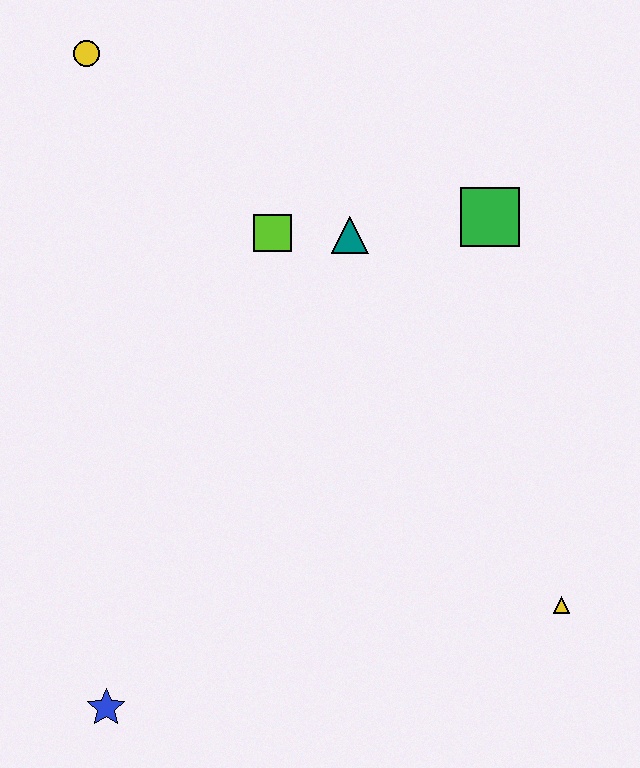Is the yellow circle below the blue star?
No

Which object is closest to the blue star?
The yellow triangle is closest to the blue star.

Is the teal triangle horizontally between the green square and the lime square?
Yes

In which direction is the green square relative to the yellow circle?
The green square is to the right of the yellow circle.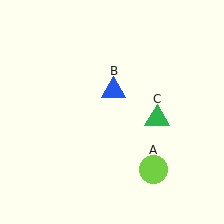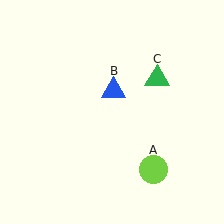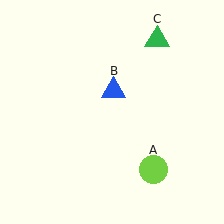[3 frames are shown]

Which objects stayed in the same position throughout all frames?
Lime circle (object A) and blue triangle (object B) remained stationary.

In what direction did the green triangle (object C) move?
The green triangle (object C) moved up.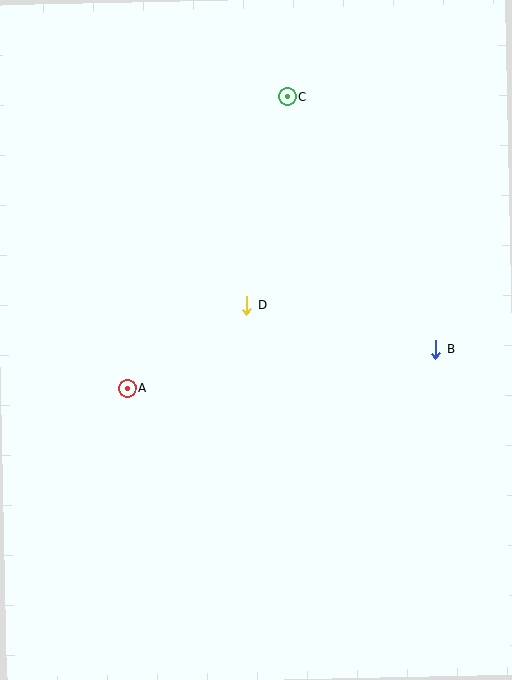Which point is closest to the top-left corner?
Point C is closest to the top-left corner.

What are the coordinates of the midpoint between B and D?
The midpoint between B and D is at (341, 327).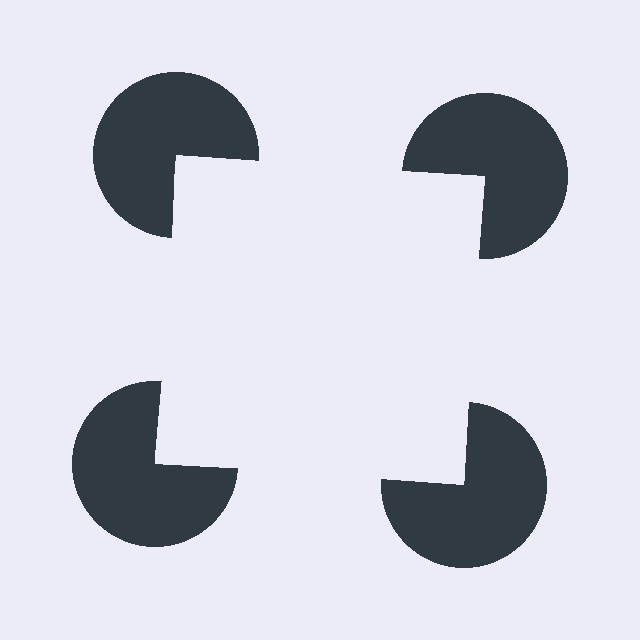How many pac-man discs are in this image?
There are 4 — one at each vertex of the illusory square.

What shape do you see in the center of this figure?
An illusory square — its edges are inferred from the aligned wedge cuts in the pac-man discs, not physically drawn.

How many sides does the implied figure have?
4 sides.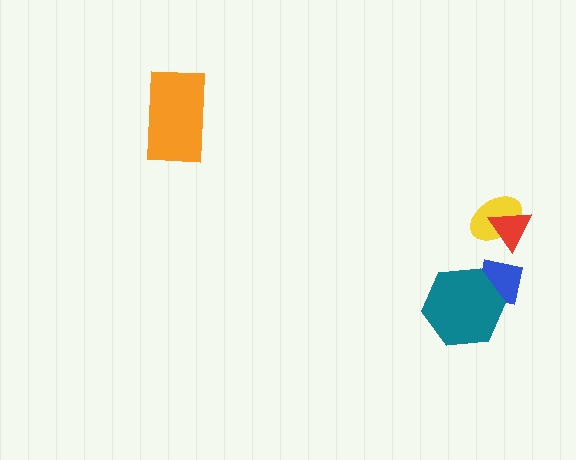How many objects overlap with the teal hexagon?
1 object overlaps with the teal hexagon.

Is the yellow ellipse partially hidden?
Yes, it is partially covered by another shape.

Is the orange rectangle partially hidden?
No, no other shape covers it.